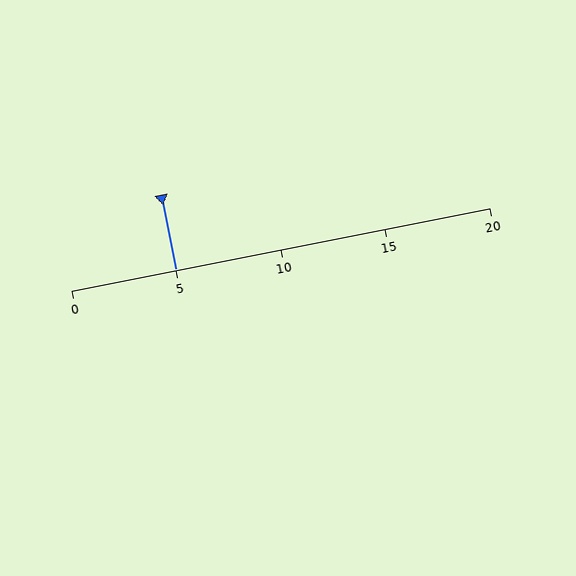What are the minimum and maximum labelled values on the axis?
The axis runs from 0 to 20.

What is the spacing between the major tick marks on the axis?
The major ticks are spaced 5 apart.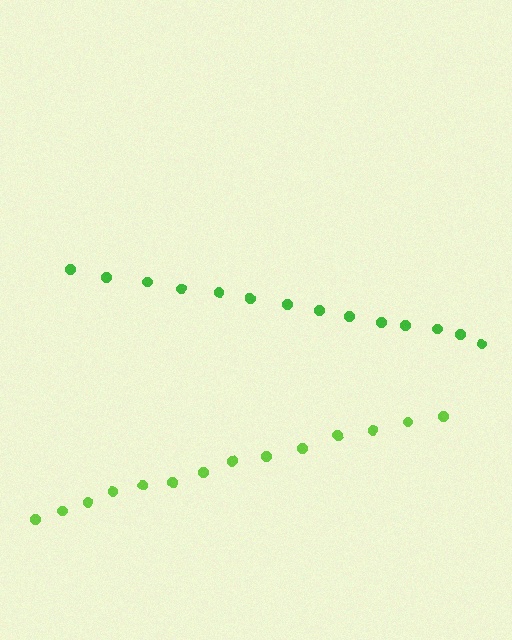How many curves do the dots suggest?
There are 2 distinct paths.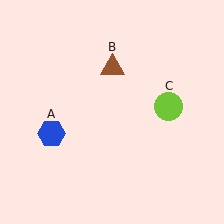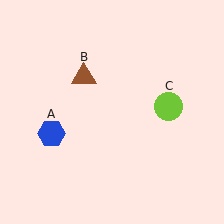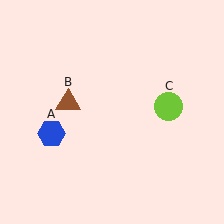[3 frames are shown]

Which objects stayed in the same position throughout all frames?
Blue hexagon (object A) and lime circle (object C) remained stationary.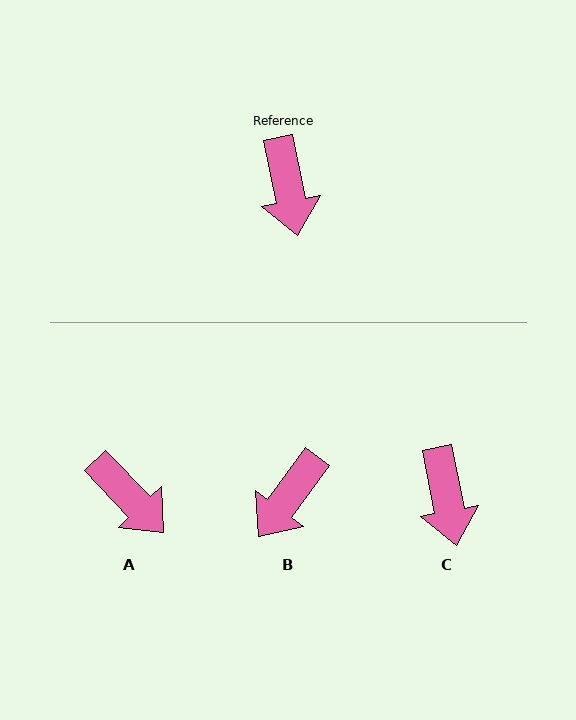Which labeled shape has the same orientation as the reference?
C.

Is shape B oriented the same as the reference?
No, it is off by about 48 degrees.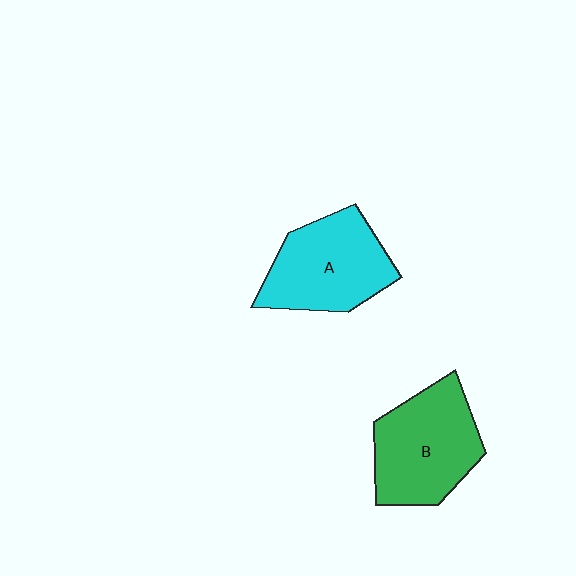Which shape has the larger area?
Shape B (green).